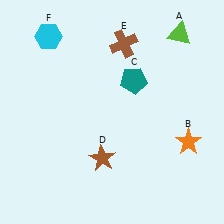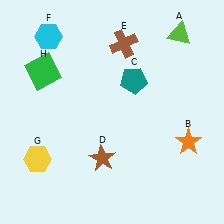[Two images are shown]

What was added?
A yellow hexagon (G), a green square (H) were added in Image 2.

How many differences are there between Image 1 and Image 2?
There are 2 differences between the two images.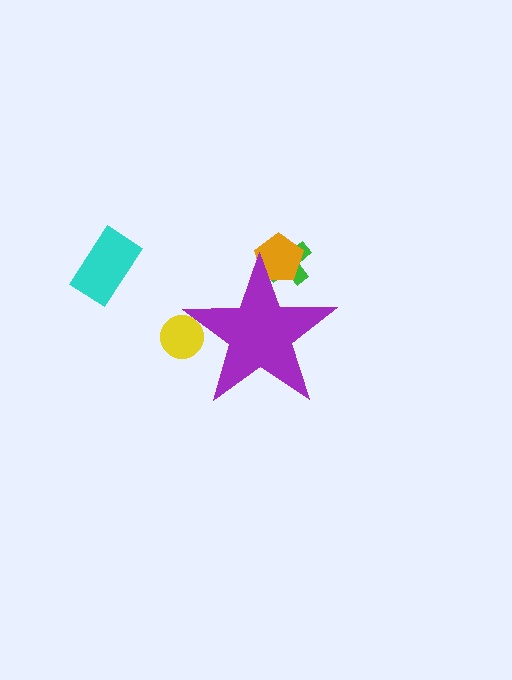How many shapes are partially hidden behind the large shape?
3 shapes are partially hidden.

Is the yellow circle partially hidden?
Yes, the yellow circle is partially hidden behind the purple star.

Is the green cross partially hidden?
Yes, the green cross is partially hidden behind the purple star.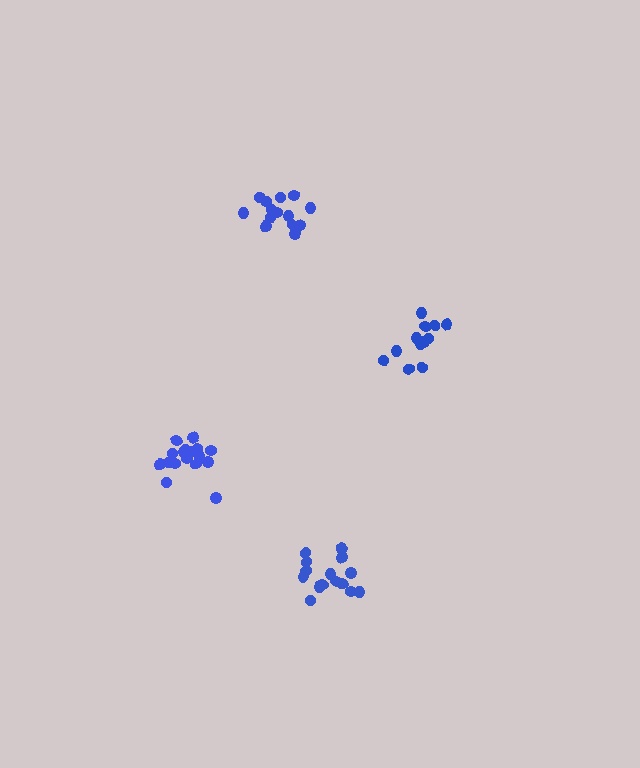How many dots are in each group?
Group 1: 17 dots, Group 2: 15 dots, Group 3: 12 dots, Group 4: 14 dots (58 total).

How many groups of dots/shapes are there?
There are 4 groups.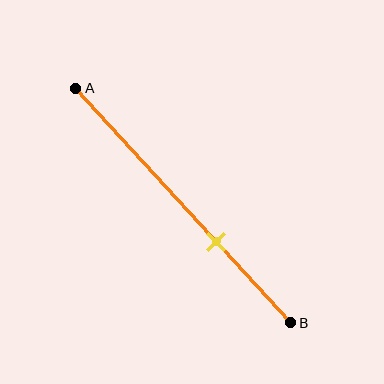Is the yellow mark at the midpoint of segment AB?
No, the mark is at about 65% from A, not at the 50% midpoint.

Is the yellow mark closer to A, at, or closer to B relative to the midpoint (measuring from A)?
The yellow mark is closer to point B than the midpoint of segment AB.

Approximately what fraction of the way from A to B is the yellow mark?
The yellow mark is approximately 65% of the way from A to B.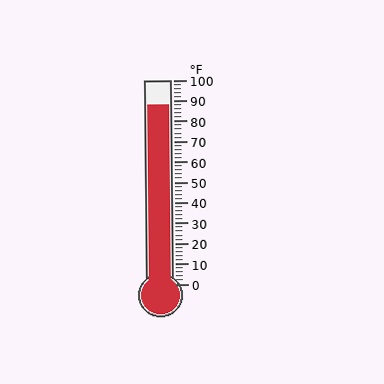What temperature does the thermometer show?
The thermometer shows approximately 88°F.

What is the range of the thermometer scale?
The thermometer scale ranges from 0°F to 100°F.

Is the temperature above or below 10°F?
The temperature is above 10°F.